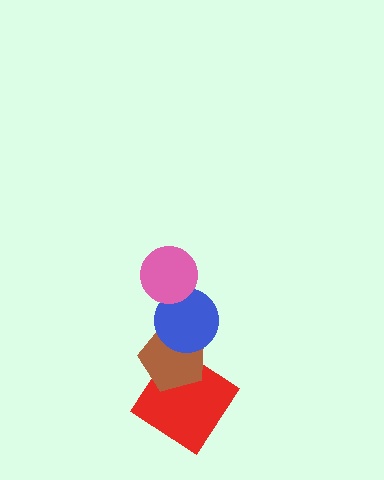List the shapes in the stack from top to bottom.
From top to bottom: the pink circle, the blue circle, the brown pentagon, the red diamond.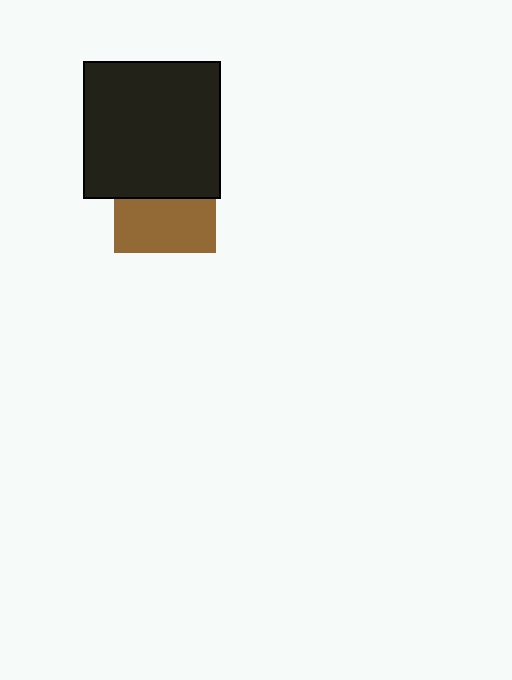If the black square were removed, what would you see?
You would see the complete brown square.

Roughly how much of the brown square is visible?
About half of it is visible (roughly 53%).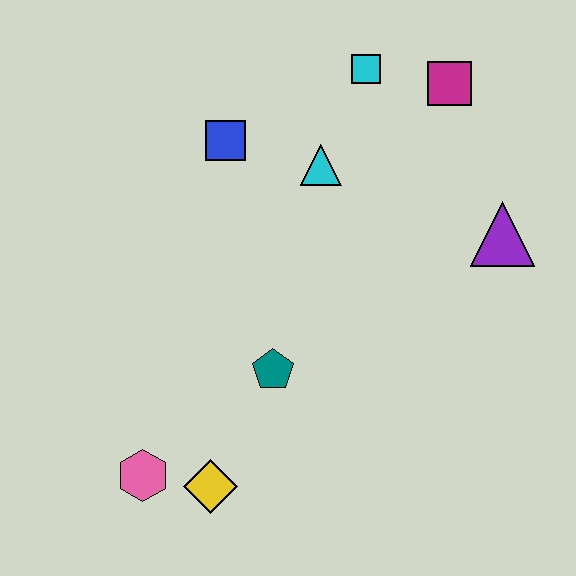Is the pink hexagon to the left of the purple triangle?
Yes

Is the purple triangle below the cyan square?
Yes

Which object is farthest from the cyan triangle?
The pink hexagon is farthest from the cyan triangle.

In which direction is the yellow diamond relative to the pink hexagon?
The yellow diamond is to the right of the pink hexagon.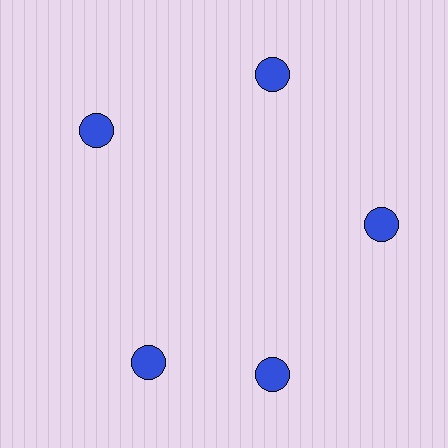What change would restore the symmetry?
The symmetry would be restored by rotating it back into even spacing with its neighbors so that all 5 circles sit at equal angles and equal distance from the center.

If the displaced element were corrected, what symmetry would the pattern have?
It would have 5-fold rotational symmetry — the pattern would map onto itself every 72 degrees.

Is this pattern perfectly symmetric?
No. The 5 blue circles are arranged in a ring, but one element near the 8 o'clock position is rotated out of alignment along the ring, breaking the 5-fold rotational symmetry.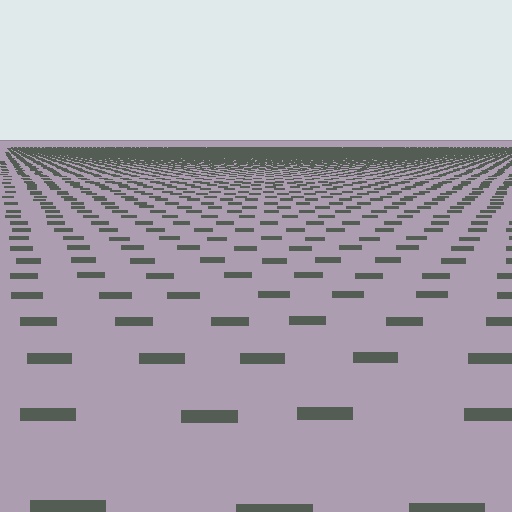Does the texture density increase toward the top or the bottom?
Density increases toward the top.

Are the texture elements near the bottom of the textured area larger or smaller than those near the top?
Larger. Near the bottom, elements are closer to the viewer and appear at a bigger on-screen size.